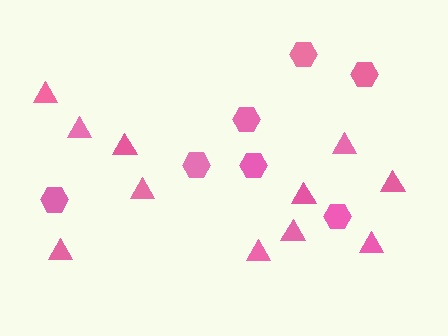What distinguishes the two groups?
There are 2 groups: one group of hexagons (7) and one group of triangles (11).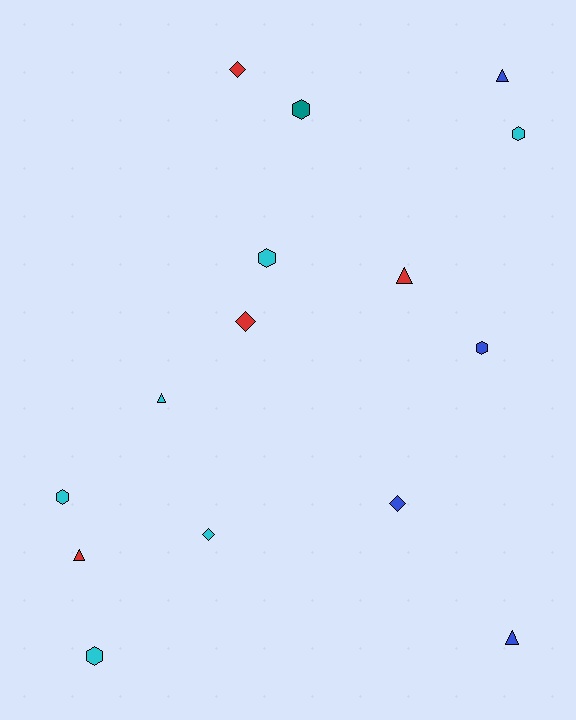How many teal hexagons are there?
There is 1 teal hexagon.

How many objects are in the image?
There are 15 objects.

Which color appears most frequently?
Cyan, with 6 objects.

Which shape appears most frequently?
Hexagon, with 6 objects.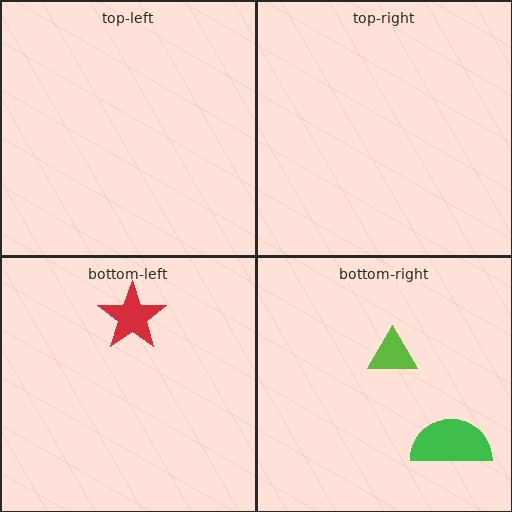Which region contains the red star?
The bottom-left region.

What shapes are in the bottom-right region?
The green semicircle, the lime triangle.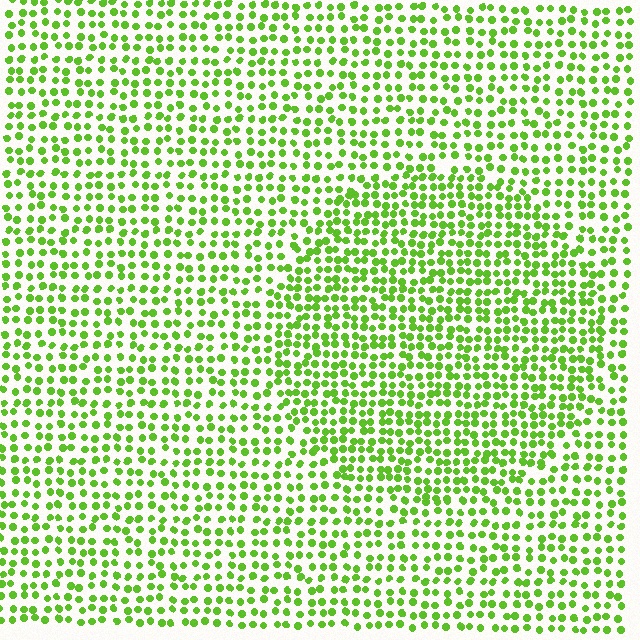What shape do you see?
I see a circle.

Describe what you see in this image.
The image contains small lime elements arranged at two different densities. A circle-shaped region is visible where the elements are more densely packed than the surrounding area.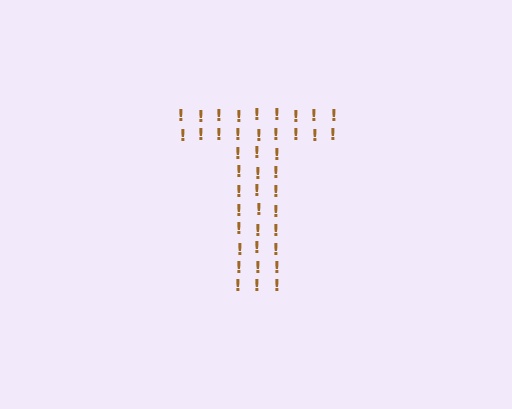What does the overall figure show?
The overall figure shows the letter T.